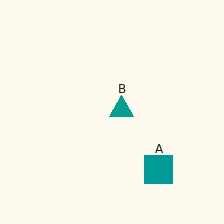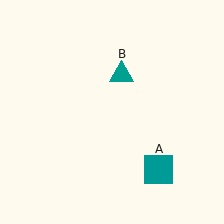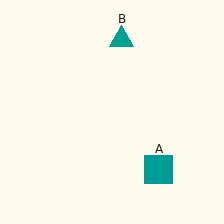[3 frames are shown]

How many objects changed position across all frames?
1 object changed position: teal triangle (object B).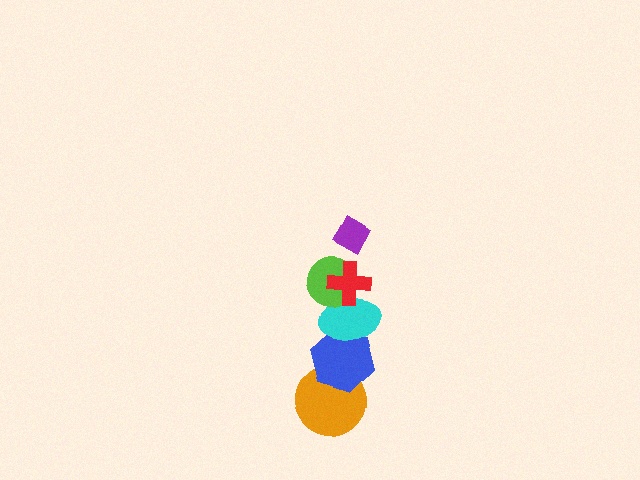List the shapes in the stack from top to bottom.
From top to bottom: the purple diamond, the red cross, the lime circle, the cyan ellipse, the blue hexagon, the orange circle.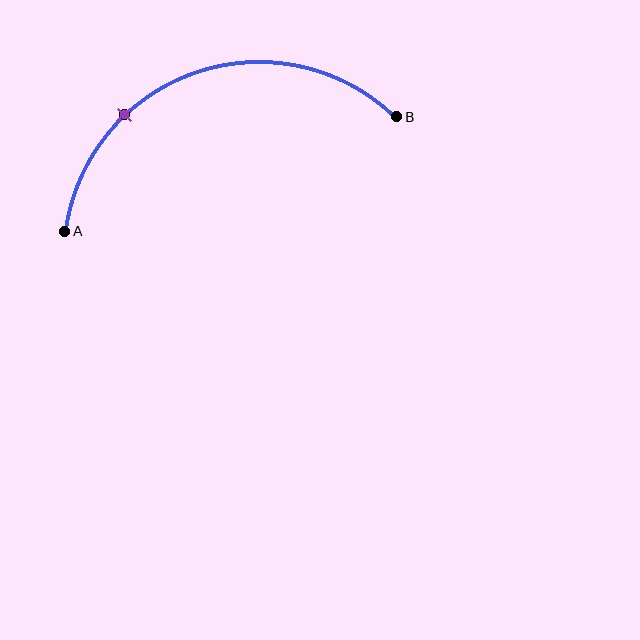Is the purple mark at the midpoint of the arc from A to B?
No. The purple mark lies on the arc but is closer to endpoint A. The arc midpoint would be at the point on the curve equidistant along the arc from both A and B.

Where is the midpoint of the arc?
The arc midpoint is the point on the curve farthest from the straight line joining A and B. It sits above that line.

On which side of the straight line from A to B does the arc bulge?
The arc bulges above the straight line connecting A and B.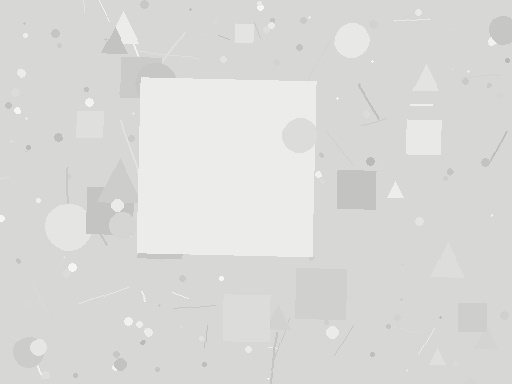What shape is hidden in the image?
A square is hidden in the image.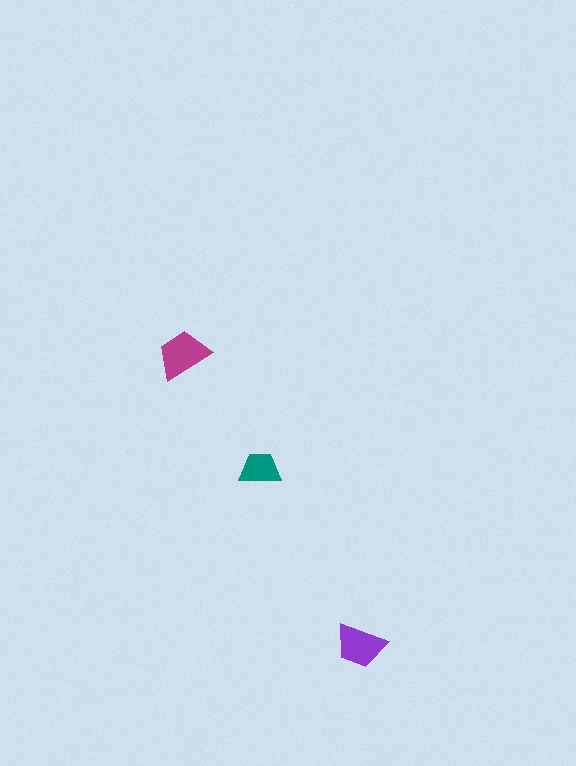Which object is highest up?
The magenta trapezoid is topmost.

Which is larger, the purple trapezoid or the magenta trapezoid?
The magenta one.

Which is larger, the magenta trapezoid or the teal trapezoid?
The magenta one.